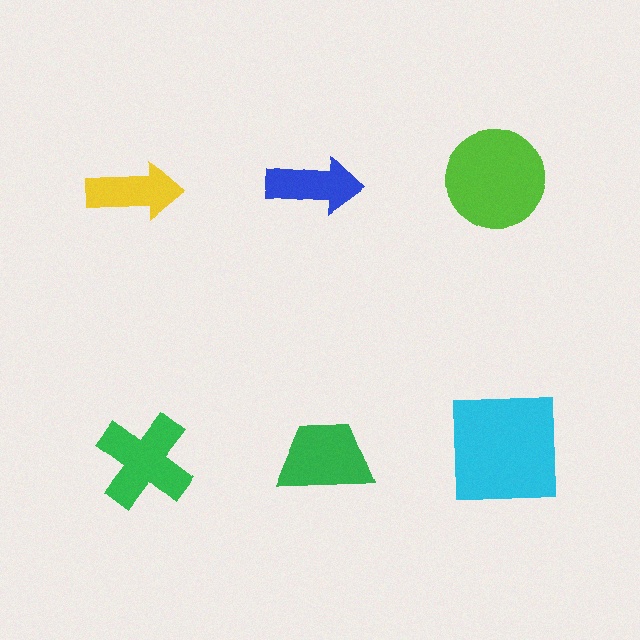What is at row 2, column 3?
A cyan square.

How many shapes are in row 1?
3 shapes.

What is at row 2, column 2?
A green trapezoid.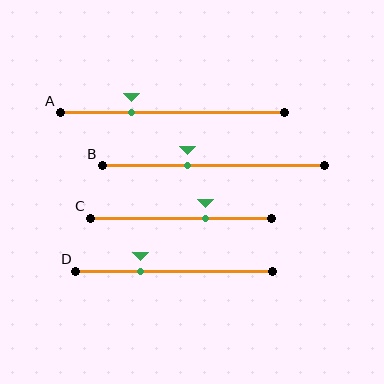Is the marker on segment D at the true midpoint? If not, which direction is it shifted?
No, the marker on segment D is shifted to the left by about 17% of the segment length.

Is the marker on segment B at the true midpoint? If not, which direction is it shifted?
No, the marker on segment B is shifted to the left by about 11% of the segment length.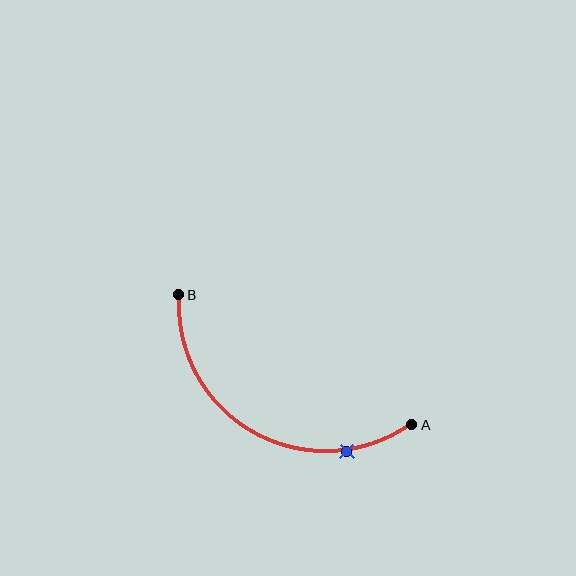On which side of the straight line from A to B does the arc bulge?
The arc bulges below the straight line connecting A and B.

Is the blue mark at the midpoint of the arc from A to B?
No. The blue mark lies on the arc but is closer to endpoint A. The arc midpoint would be at the point on the curve equidistant along the arc from both A and B.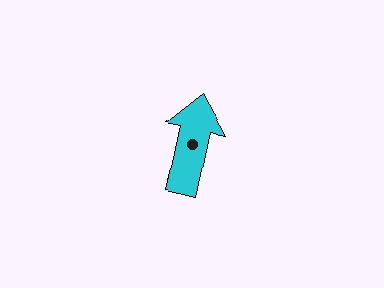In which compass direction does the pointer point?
North.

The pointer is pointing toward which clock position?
Roughly 12 o'clock.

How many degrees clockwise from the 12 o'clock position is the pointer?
Approximately 11 degrees.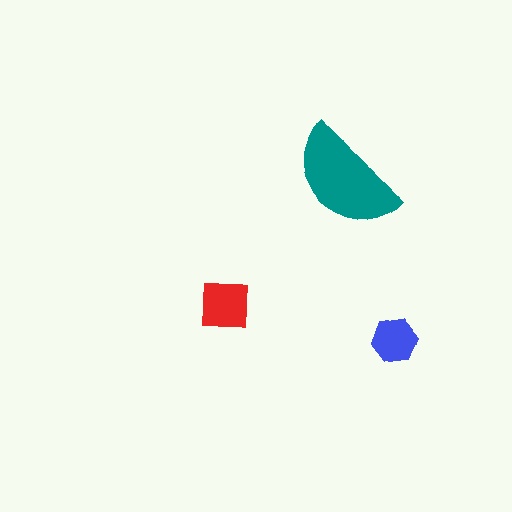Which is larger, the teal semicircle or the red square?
The teal semicircle.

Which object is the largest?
The teal semicircle.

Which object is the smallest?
The blue hexagon.